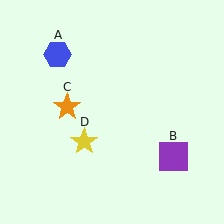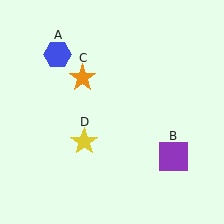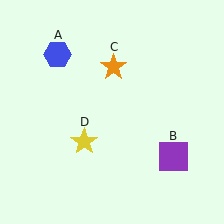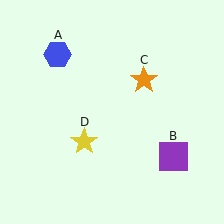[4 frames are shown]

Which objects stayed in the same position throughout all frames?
Blue hexagon (object A) and purple square (object B) and yellow star (object D) remained stationary.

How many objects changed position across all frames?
1 object changed position: orange star (object C).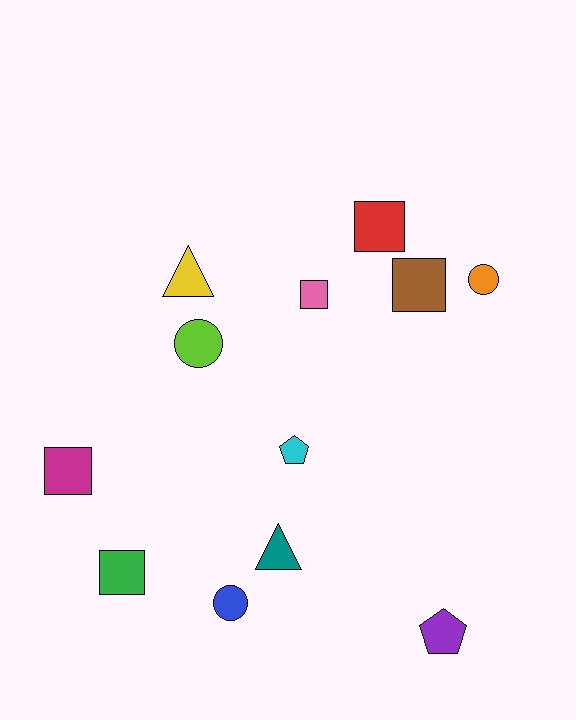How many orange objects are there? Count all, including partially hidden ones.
There is 1 orange object.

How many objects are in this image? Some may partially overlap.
There are 12 objects.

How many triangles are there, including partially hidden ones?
There are 2 triangles.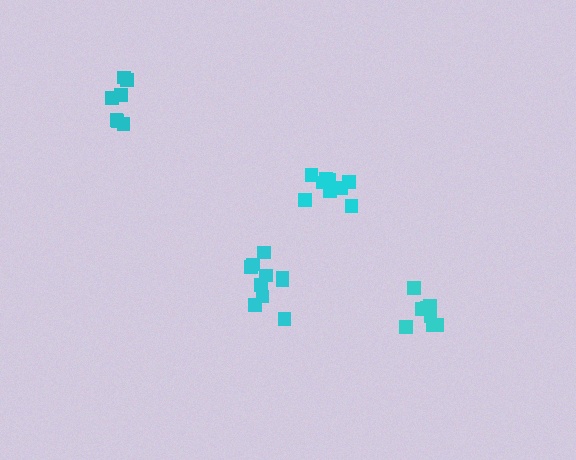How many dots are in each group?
Group 1: 7 dots, Group 2: 8 dots, Group 3: 10 dots, Group 4: 9 dots (34 total).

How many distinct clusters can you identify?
There are 4 distinct clusters.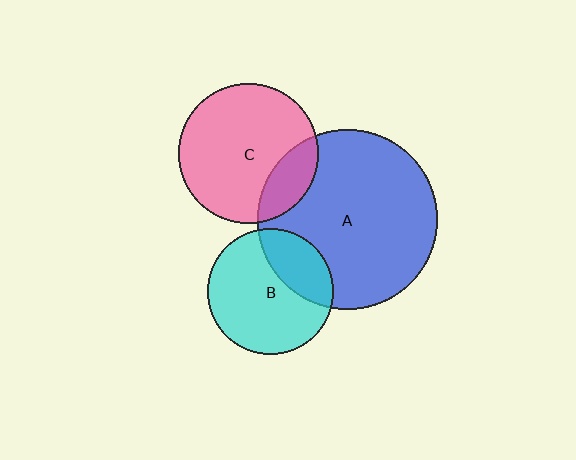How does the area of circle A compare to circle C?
Approximately 1.6 times.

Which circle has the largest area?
Circle A (blue).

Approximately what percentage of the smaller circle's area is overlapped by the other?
Approximately 20%.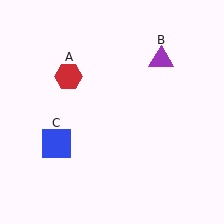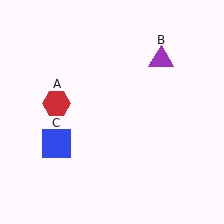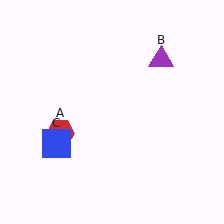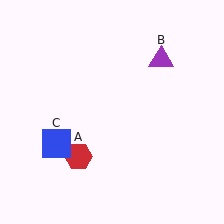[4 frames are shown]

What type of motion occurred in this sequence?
The red hexagon (object A) rotated counterclockwise around the center of the scene.